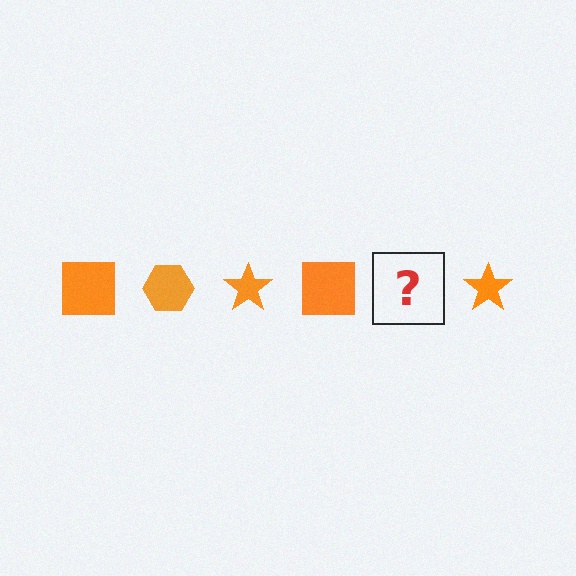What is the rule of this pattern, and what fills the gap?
The rule is that the pattern cycles through square, hexagon, star shapes in orange. The gap should be filled with an orange hexagon.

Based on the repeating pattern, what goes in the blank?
The blank should be an orange hexagon.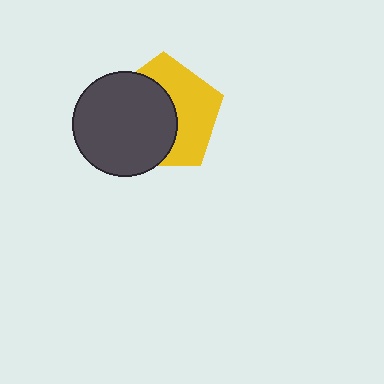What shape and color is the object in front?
The object in front is a dark gray circle.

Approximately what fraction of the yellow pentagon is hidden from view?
Roughly 52% of the yellow pentagon is hidden behind the dark gray circle.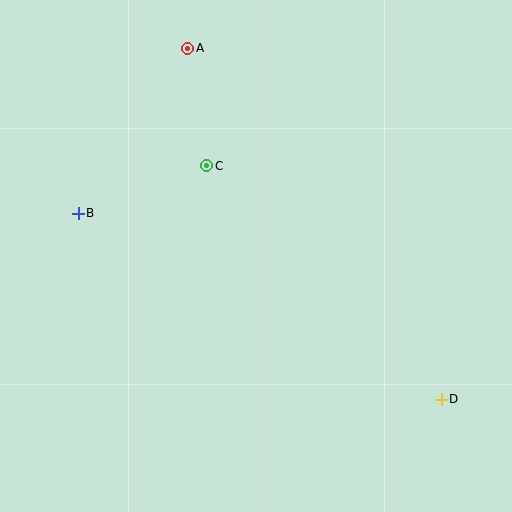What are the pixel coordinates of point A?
Point A is at (188, 48).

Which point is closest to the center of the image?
Point C at (207, 166) is closest to the center.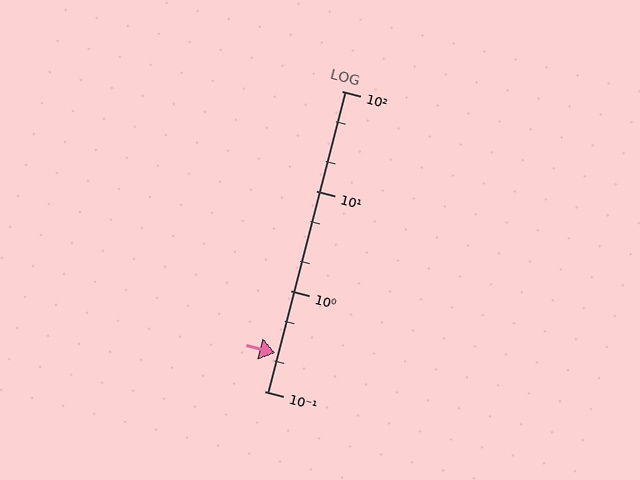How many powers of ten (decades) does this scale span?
The scale spans 3 decades, from 0.1 to 100.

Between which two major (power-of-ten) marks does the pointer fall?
The pointer is between 0.1 and 1.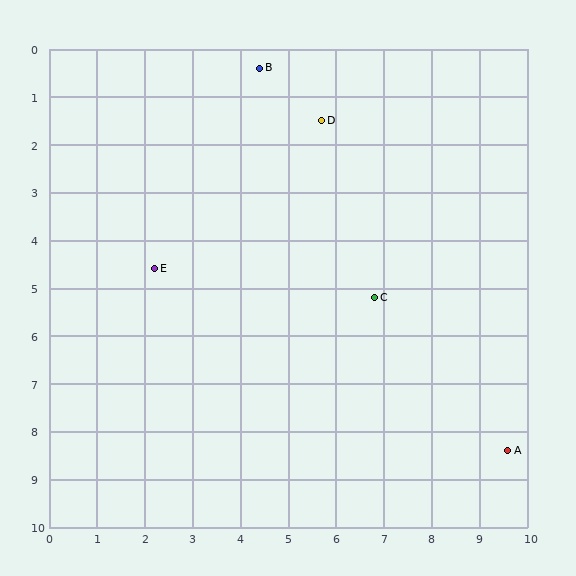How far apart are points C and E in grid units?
Points C and E are about 4.6 grid units apart.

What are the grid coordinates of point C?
Point C is at approximately (6.8, 5.2).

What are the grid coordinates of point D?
Point D is at approximately (5.7, 1.5).